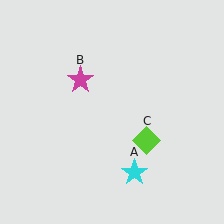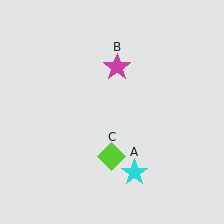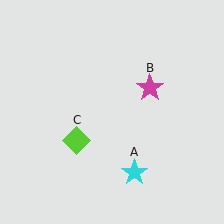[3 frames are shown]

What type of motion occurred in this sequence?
The magenta star (object B), lime diamond (object C) rotated clockwise around the center of the scene.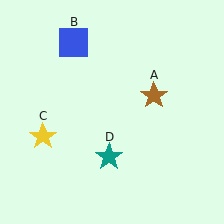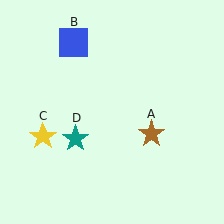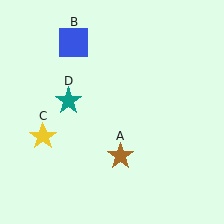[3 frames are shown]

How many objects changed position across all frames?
2 objects changed position: brown star (object A), teal star (object D).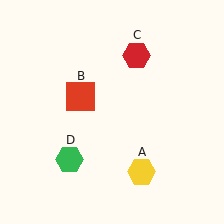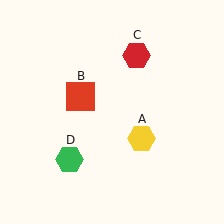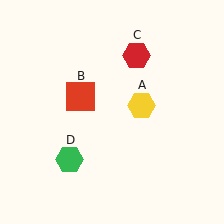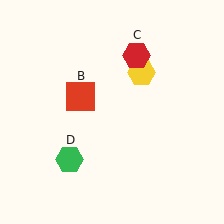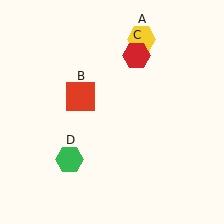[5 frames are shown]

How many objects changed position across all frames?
1 object changed position: yellow hexagon (object A).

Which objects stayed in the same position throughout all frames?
Red square (object B) and red hexagon (object C) and green hexagon (object D) remained stationary.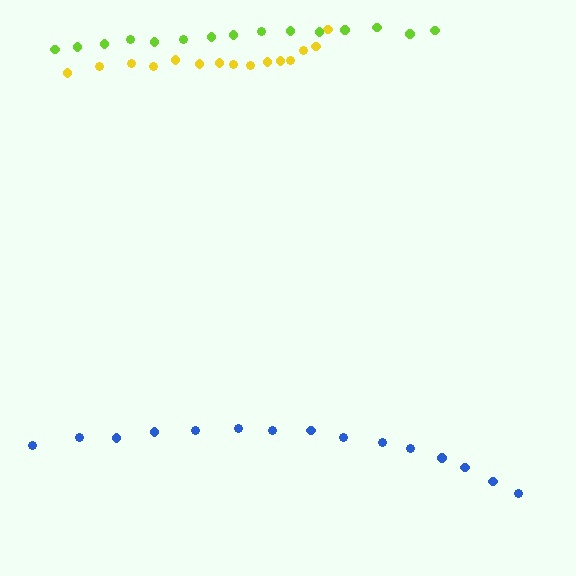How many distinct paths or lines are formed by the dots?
There are 3 distinct paths.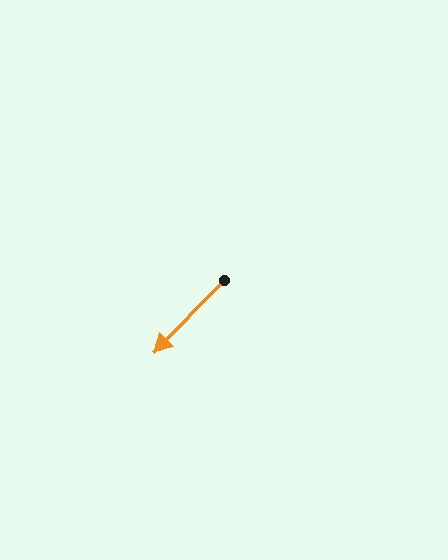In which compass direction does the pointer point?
Southwest.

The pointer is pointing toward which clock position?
Roughly 7 o'clock.